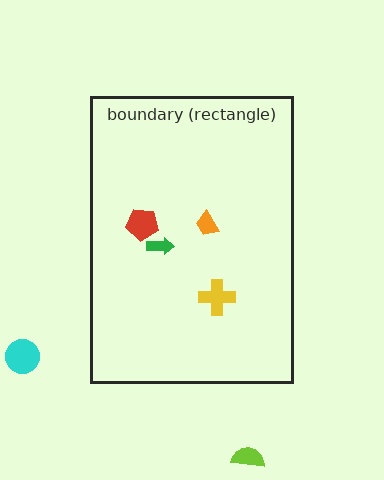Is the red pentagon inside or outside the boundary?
Inside.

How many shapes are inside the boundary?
4 inside, 2 outside.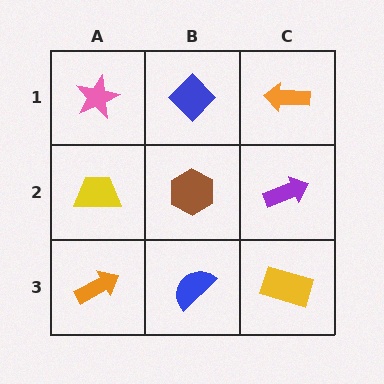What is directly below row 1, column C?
A purple arrow.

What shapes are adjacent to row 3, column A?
A yellow trapezoid (row 2, column A), a blue semicircle (row 3, column B).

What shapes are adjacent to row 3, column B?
A brown hexagon (row 2, column B), an orange arrow (row 3, column A), a yellow rectangle (row 3, column C).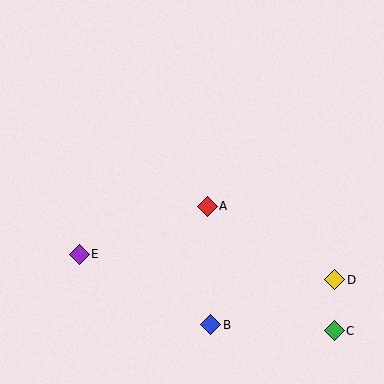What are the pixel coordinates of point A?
Point A is at (207, 206).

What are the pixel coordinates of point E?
Point E is at (79, 254).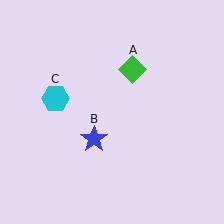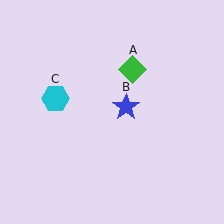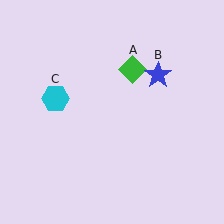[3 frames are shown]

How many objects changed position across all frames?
1 object changed position: blue star (object B).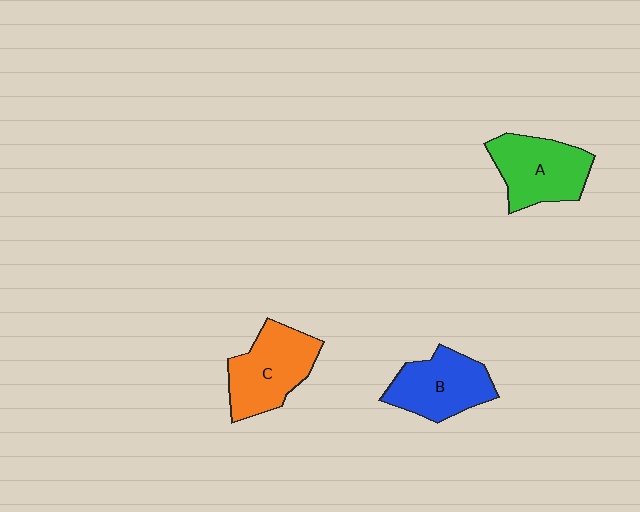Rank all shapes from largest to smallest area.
From largest to smallest: C (orange), A (green), B (blue).